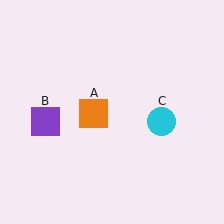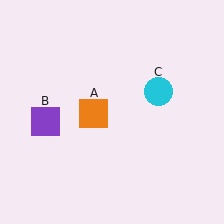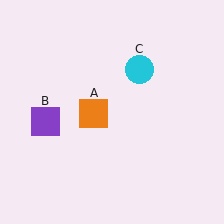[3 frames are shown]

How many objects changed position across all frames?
1 object changed position: cyan circle (object C).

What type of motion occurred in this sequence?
The cyan circle (object C) rotated counterclockwise around the center of the scene.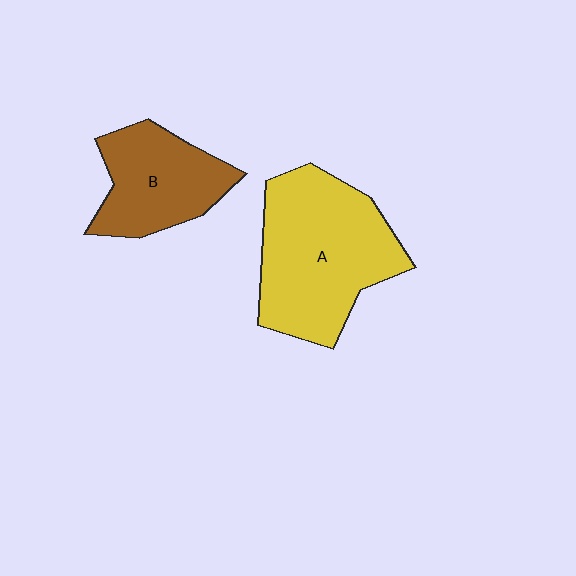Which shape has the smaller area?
Shape B (brown).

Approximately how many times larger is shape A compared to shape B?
Approximately 1.6 times.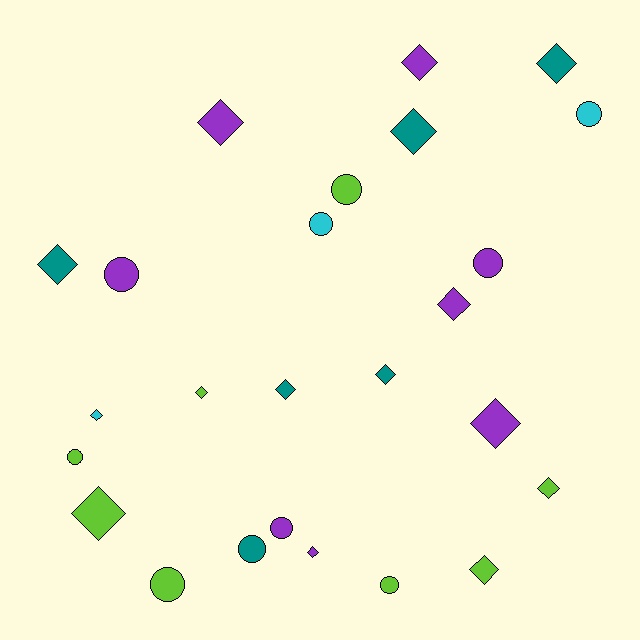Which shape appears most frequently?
Diamond, with 15 objects.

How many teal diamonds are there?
There are 5 teal diamonds.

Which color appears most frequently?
Purple, with 8 objects.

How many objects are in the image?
There are 25 objects.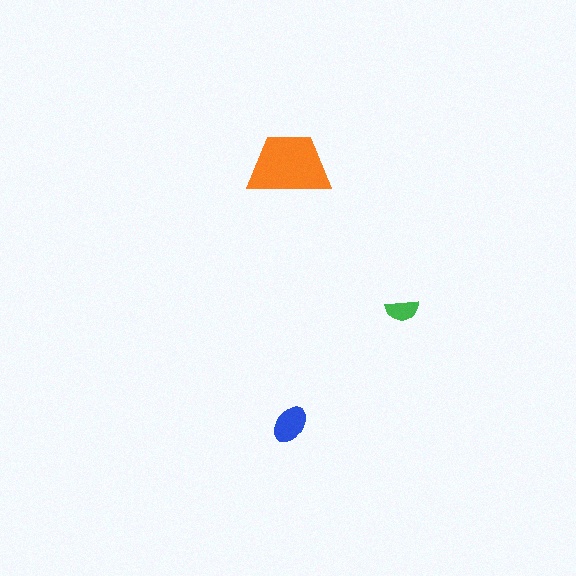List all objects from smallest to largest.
The green semicircle, the blue ellipse, the orange trapezoid.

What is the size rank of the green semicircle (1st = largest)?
3rd.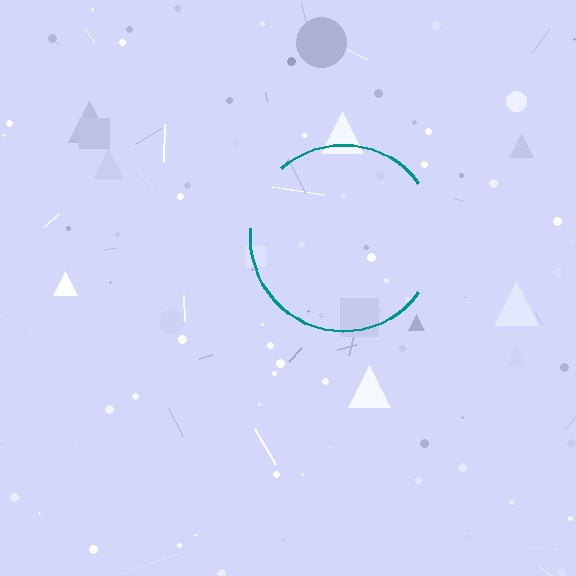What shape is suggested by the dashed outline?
The dashed outline suggests a circle.